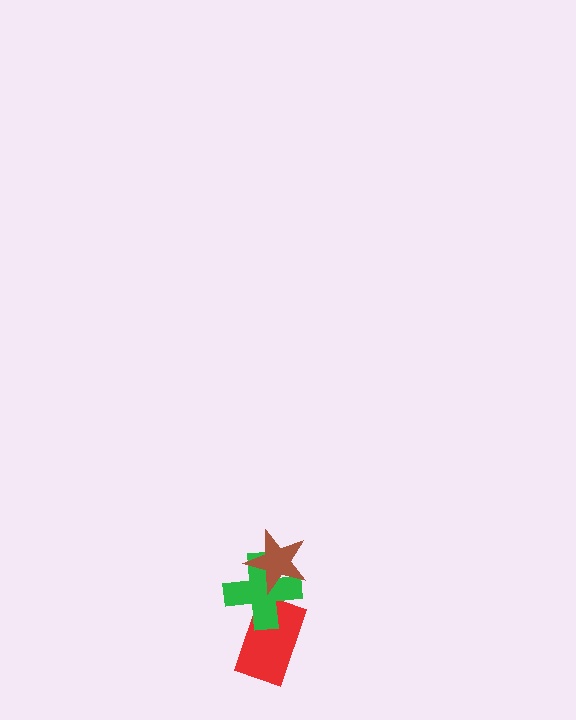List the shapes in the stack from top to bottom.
From top to bottom: the brown star, the green cross, the red rectangle.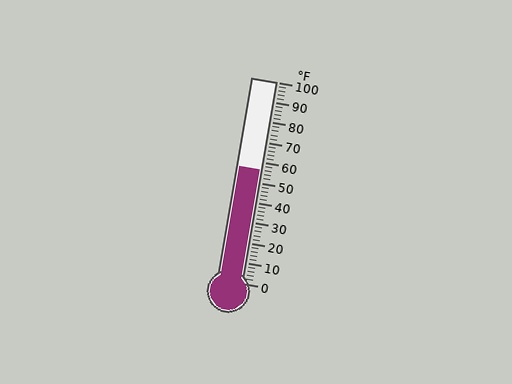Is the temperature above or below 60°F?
The temperature is below 60°F.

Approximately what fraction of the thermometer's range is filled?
The thermometer is filled to approximately 55% of its range.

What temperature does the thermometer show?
The thermometer shows approximately 56°F.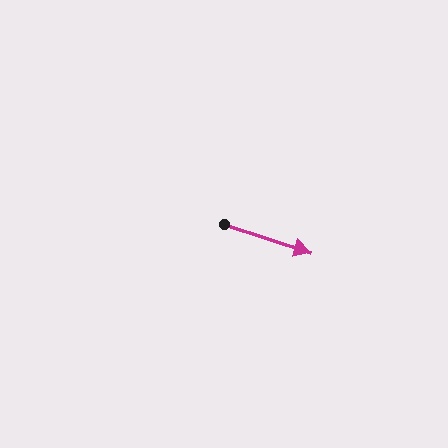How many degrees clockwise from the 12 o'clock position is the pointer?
Approximately 108 degrees.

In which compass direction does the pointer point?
East.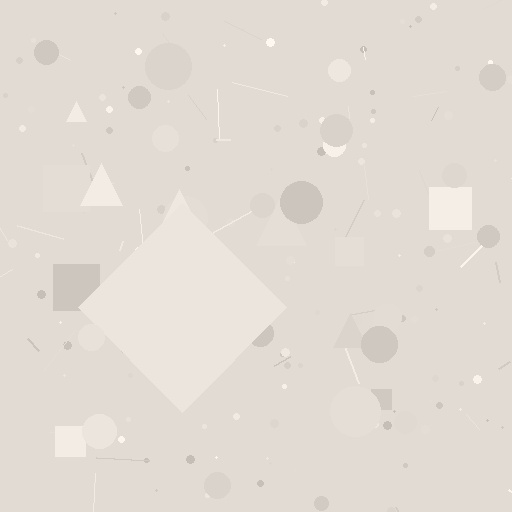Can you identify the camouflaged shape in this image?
The camouflaged shape is a diamond.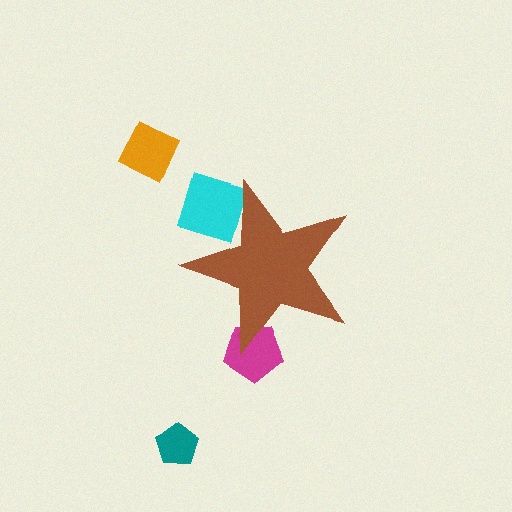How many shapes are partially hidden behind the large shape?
2 shapes are partially hidden.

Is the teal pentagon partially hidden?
No, the teal pentagon is fully visible.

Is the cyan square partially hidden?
Yes, the cyan square is partially hidden behind the brown star.